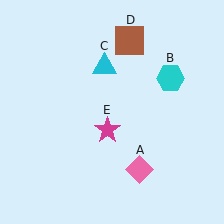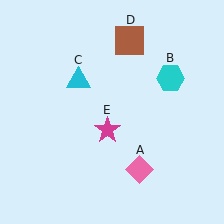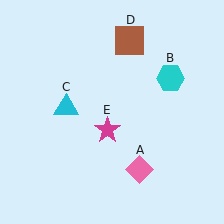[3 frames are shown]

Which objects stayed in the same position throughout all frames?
Pink diamond (object A) and cyan hexagon (object B) and brown square (object D) and magenta star (object E) remained stationary.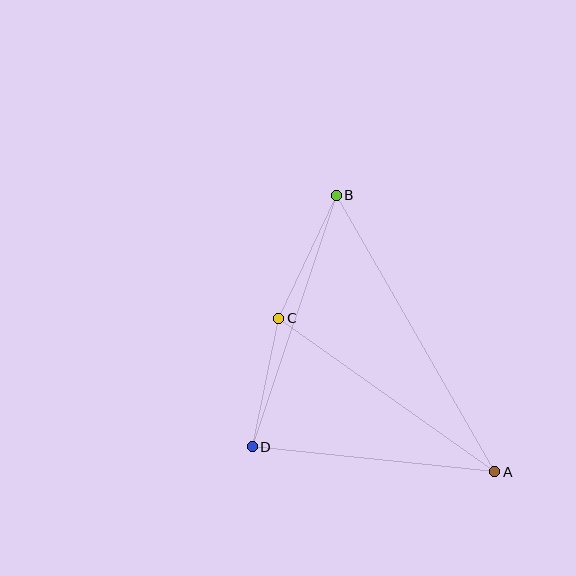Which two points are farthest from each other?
Points A and B are farthest from each other.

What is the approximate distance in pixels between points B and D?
The distance between B and D is approximately 265 pixels.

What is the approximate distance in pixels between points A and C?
The distance between A and C is approximately 265 pixels.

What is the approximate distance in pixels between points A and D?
The distance between A and D is approximately 244 pixels.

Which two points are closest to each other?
Points C and D are closest to each other.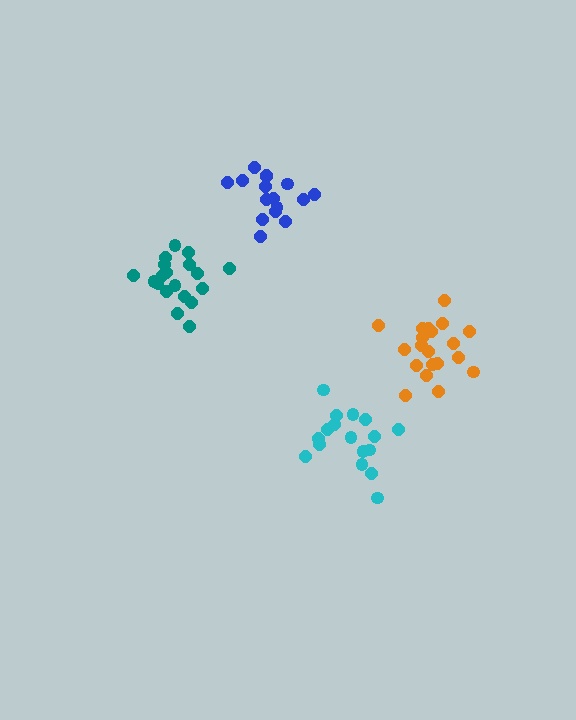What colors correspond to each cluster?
The clusters are colored: cyan, teal, orange, blue.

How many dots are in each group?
Group 1: 17 dots, Group 2: 19 dots, Group 3: 20 dots, Group 4: 16 dots (72 total).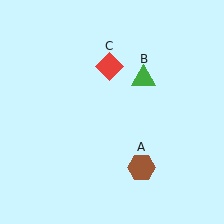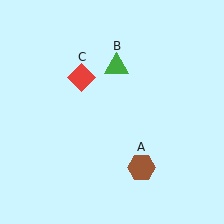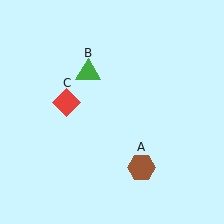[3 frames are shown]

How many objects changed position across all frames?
2 objects changed position: green triangle (object B), red diamond (object C).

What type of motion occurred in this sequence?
The green triangle (object B), red diamond (object C) rotated counterclockwise around the center of the scene.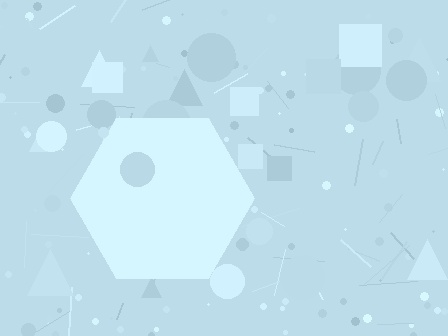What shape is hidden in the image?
A hexagon is hidden in the image.